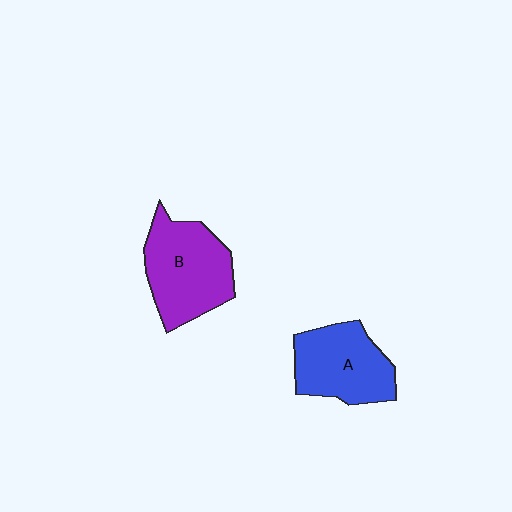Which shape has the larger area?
Shape B (purple).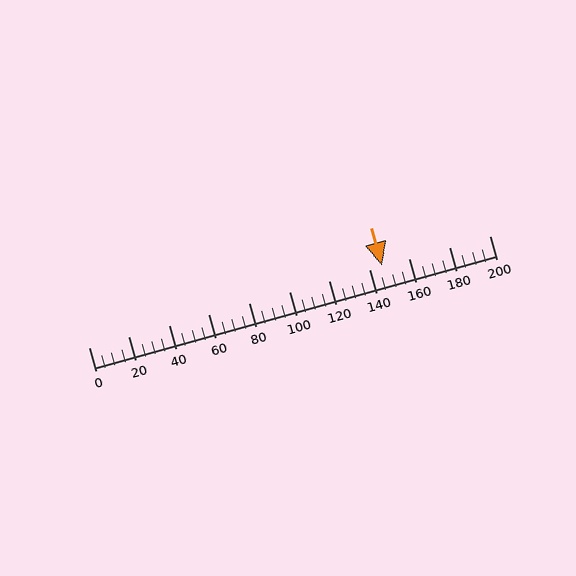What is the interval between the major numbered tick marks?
The major tick marks are spaced 20 units apart.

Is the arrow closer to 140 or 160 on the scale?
The arrow is closer to 140.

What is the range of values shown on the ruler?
The ruler shows values from 0 to 200.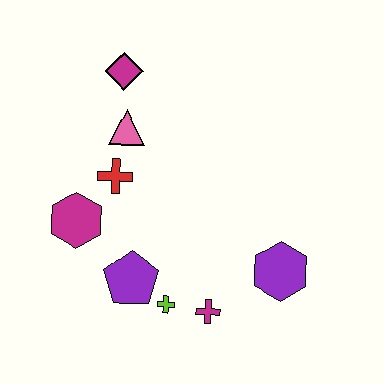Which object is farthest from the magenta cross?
The magenta diamond is farthest from the magenta cross.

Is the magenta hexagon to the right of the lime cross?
No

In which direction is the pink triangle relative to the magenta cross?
The pink triangle is above the magenta cross.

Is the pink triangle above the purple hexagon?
Yes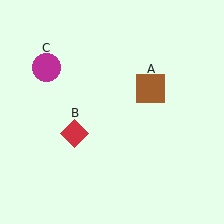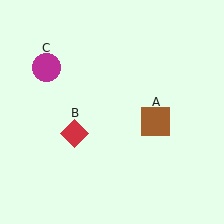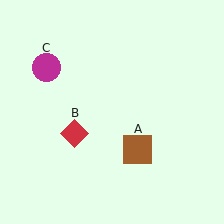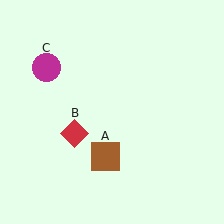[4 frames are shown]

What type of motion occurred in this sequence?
The brown square (object A) rotated clockwise around the center of the scene.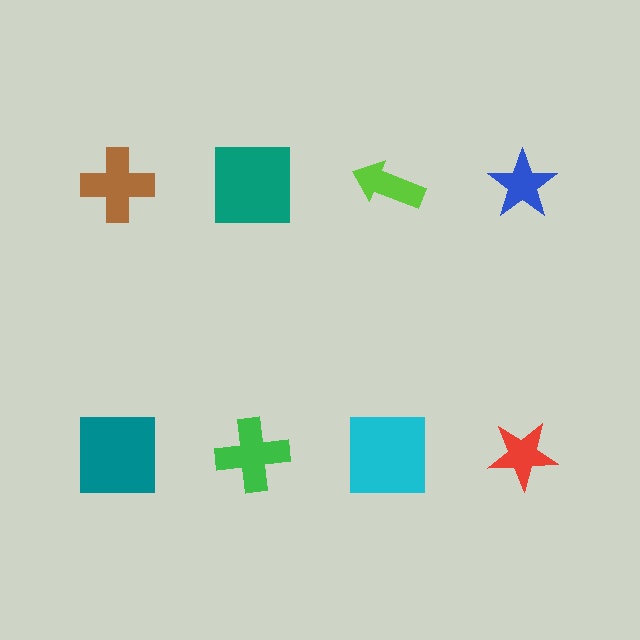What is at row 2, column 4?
A red star.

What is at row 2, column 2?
A green cross.